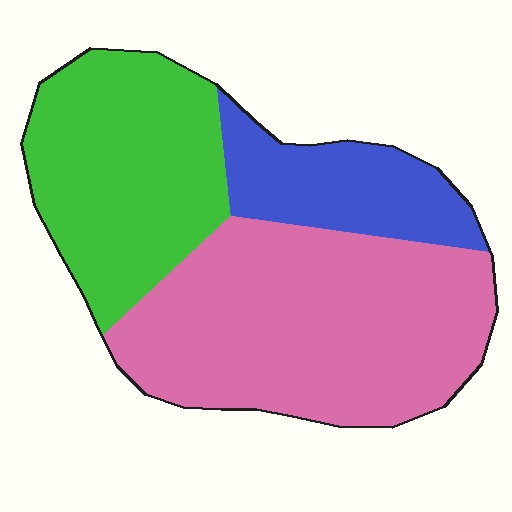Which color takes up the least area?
Blue, at roughly 15%.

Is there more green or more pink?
Pink.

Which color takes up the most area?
Pink, at roughly 50%.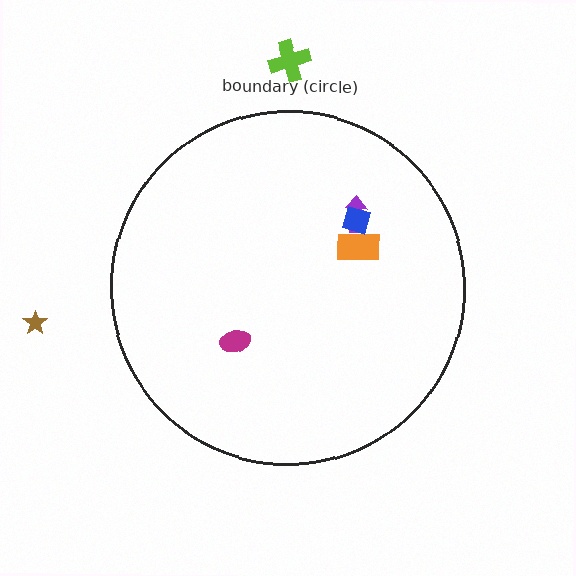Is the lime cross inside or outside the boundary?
Outside.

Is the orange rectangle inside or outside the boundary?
Inside.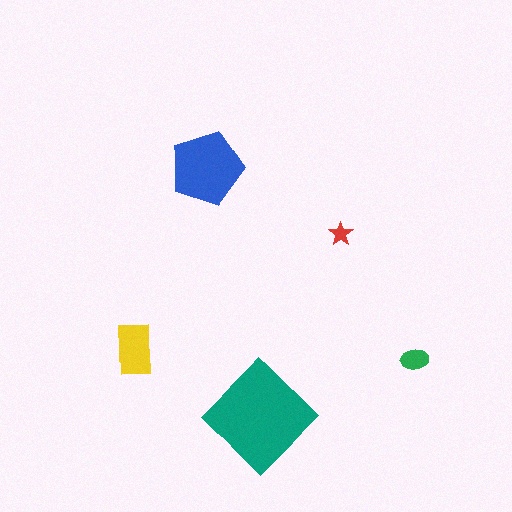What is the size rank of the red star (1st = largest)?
5th.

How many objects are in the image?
There are 5 objects in the image.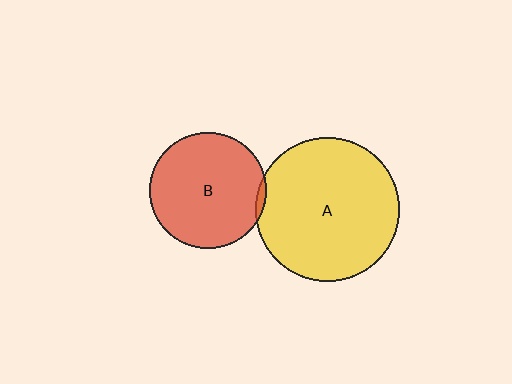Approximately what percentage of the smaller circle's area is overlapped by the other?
Approximately 5%.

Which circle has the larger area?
Circle A (yellow).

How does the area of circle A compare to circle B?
Approximately 1.5 times.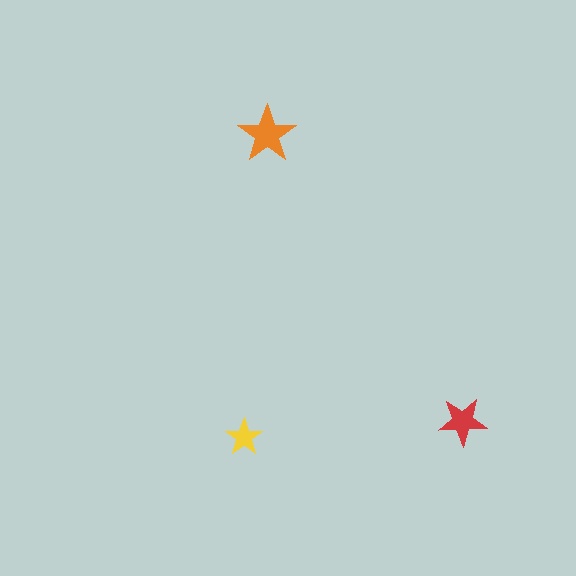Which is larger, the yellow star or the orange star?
The orange one.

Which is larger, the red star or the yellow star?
The red one.